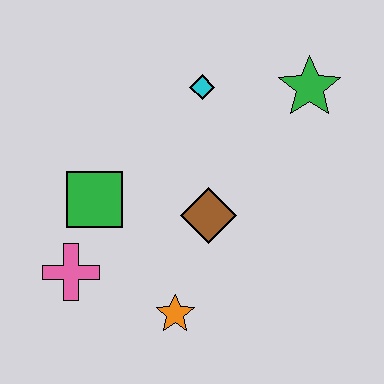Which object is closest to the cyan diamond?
The green star is closest to the cyan diamond.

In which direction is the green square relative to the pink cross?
The green square is above the pink cross.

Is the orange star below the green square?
Yes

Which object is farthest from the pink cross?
The green star is farthest from the pink cross.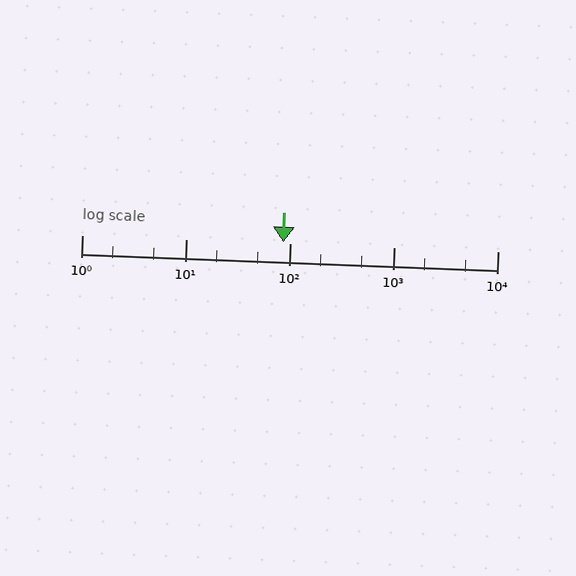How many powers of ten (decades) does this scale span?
The scale spans 4 decades, from 1 to 10000.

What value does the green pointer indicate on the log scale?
The pointer indicates approximately 86.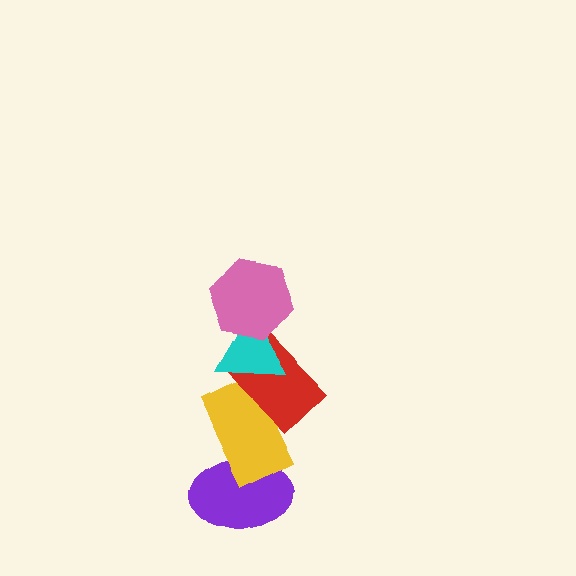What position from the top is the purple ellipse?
The purple ellipse is 5th from the top.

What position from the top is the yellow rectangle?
The yellow rectangle is 4th from the top.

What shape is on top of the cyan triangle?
The pink hexagon is on top of the cyan triangle.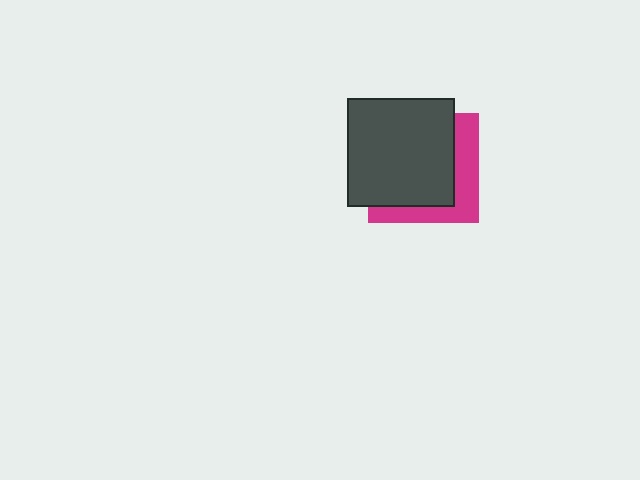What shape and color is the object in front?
The object in front is a dark gray square.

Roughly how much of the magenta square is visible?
A small part of it is visible (roughly 33%).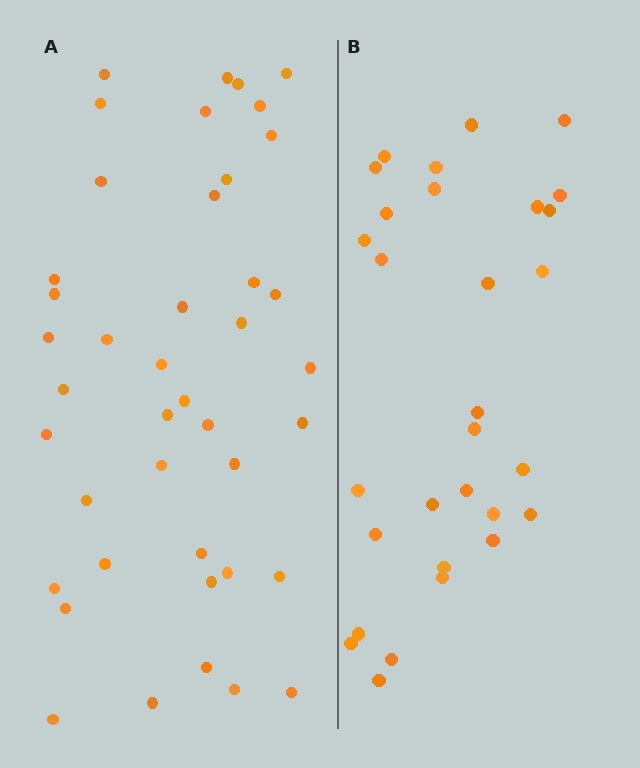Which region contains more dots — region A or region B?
Region A (the left region) has more dots.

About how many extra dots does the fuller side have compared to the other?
Region A has roughly 12 or so more dots than region B.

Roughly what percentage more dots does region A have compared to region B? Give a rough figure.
About 40% more.